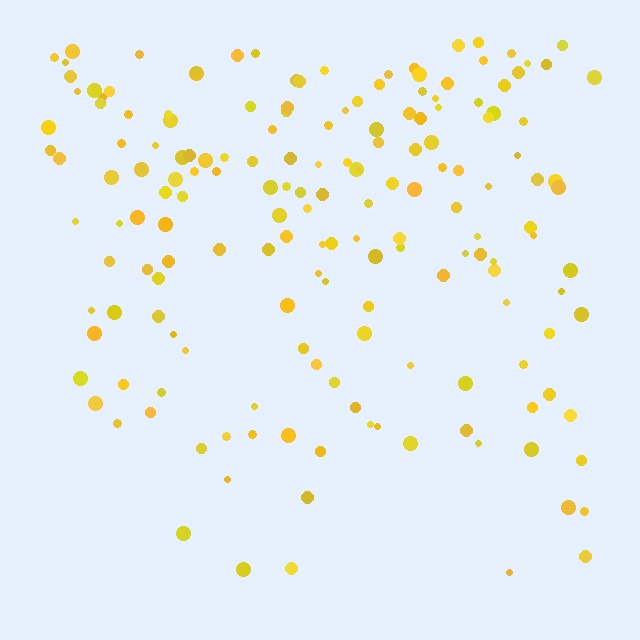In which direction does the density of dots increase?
From bottom to top, with the top side densest.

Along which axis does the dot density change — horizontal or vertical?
Vertical.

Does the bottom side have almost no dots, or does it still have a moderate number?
Still a moderate number, just noticeably fewer than the top.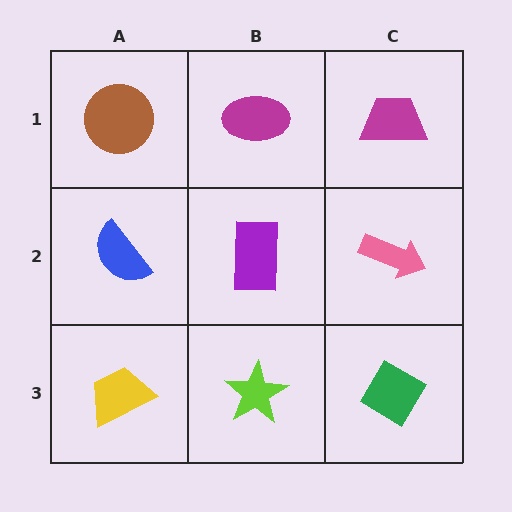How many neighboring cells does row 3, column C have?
2.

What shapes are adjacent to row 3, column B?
A purple rectangle (row 2, column B), a yellow trapezoid (row 3, column A), a green diamond (row 3, column C).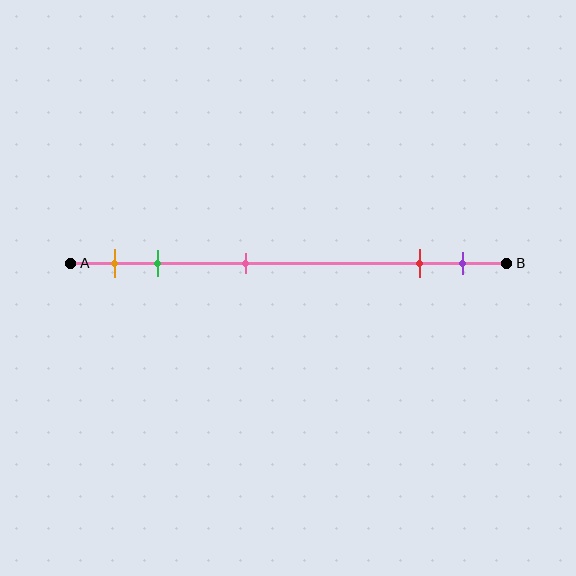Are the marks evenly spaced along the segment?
No, the marks are not evenly spaced.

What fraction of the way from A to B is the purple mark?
The purple mark is approximately 90% (0.9) of the way from A to B.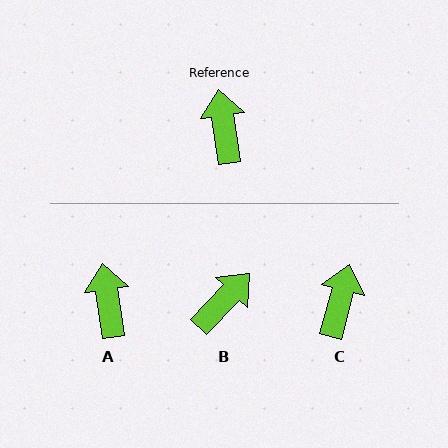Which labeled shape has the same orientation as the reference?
A.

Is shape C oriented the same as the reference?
No, it is off by about 23 degrees.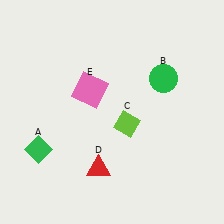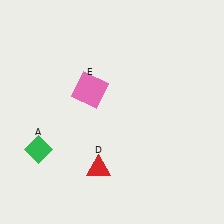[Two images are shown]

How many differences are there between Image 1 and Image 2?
There are 2 differences between the two images.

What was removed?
The green circle (B), the lime diamond (C) were removed in Image 2.